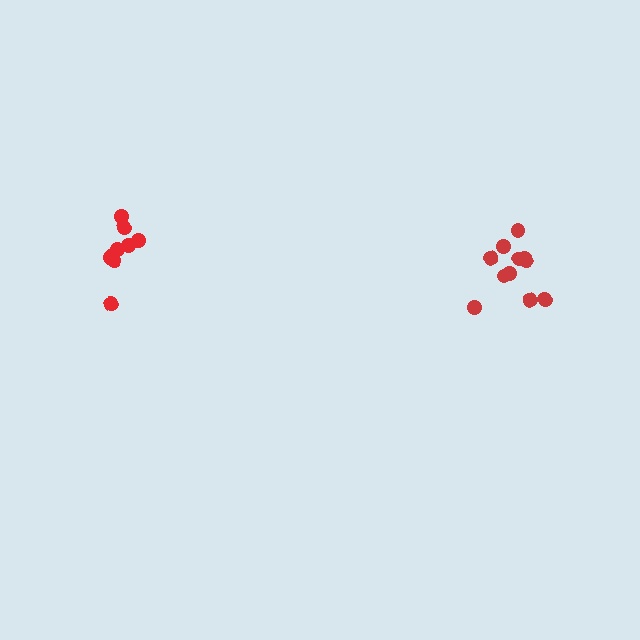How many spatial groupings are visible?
There are 2 spatial groupings.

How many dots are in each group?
Group 1: 8 dots, Group 2: 11 dots (19 total).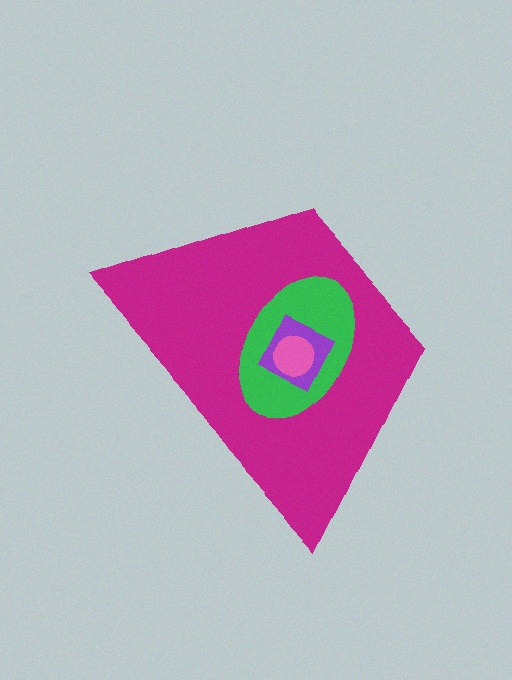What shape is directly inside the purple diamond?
The pink circle.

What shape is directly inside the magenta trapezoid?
The green ellipse.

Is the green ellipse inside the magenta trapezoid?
Yes.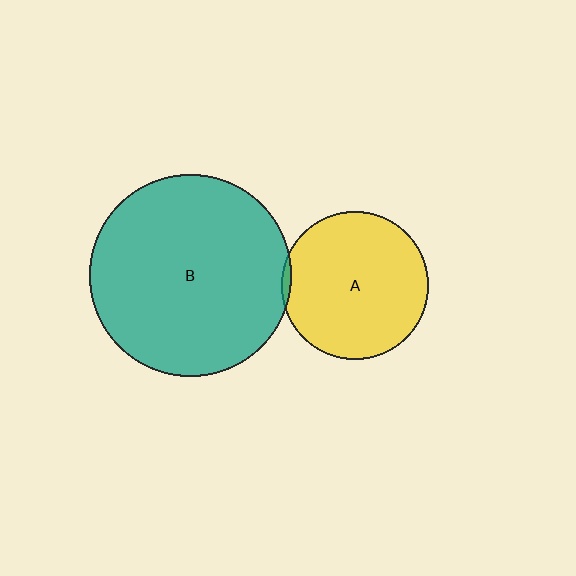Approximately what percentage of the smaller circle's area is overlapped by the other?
Approximately 5%.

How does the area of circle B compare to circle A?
Approximately 1.9 times.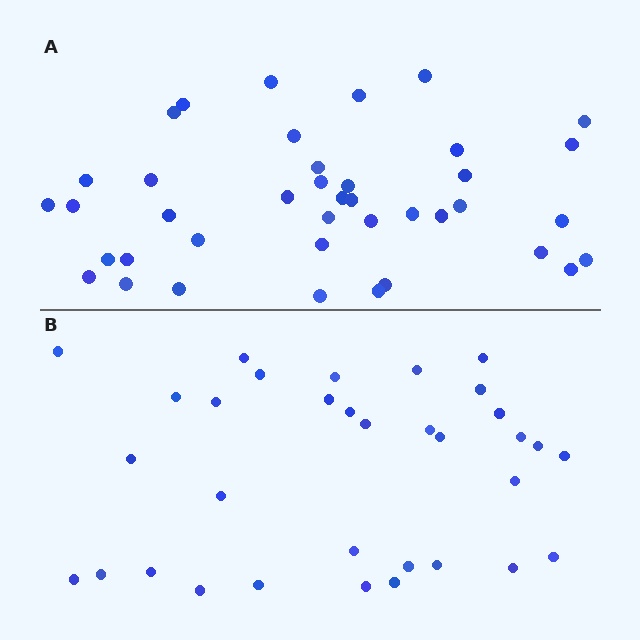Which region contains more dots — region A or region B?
Region A (the top region) has more dots.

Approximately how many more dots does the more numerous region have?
Region A has roughly 8 or so more dots than region B.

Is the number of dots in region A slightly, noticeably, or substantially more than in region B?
Region A has only slightly more — the two regions are fairly close. The ratio is roughly 1.2 to 1.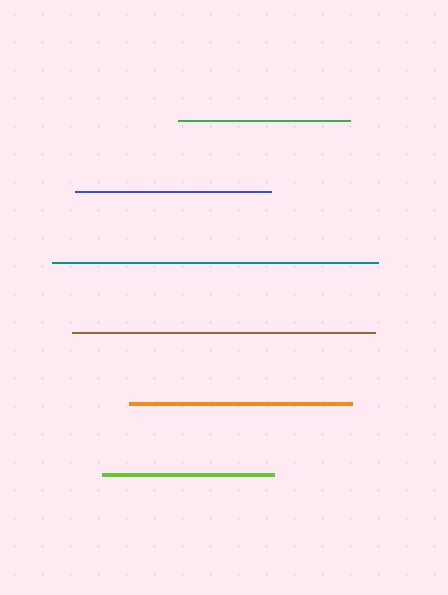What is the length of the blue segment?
The blue segment is approximately 196 pixels long.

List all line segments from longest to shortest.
From longest to shortest: teal, brown, orange, blue, lime, green.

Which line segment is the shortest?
The green line is the shortest at approximately 172 pixels.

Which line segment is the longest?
The teal line is the longest at approximately 326 pixels.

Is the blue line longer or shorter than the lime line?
The blue line is longer than the lime line.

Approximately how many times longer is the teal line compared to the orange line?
The teal line is approximately 1.5 times the length of the orange line.